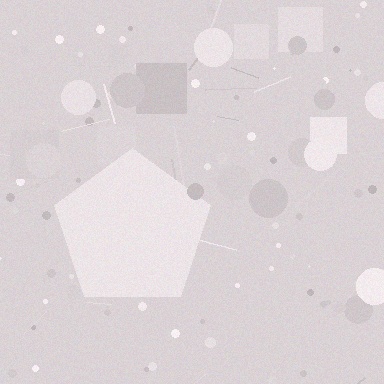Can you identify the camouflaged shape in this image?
The camouflaged shape is a pentagon.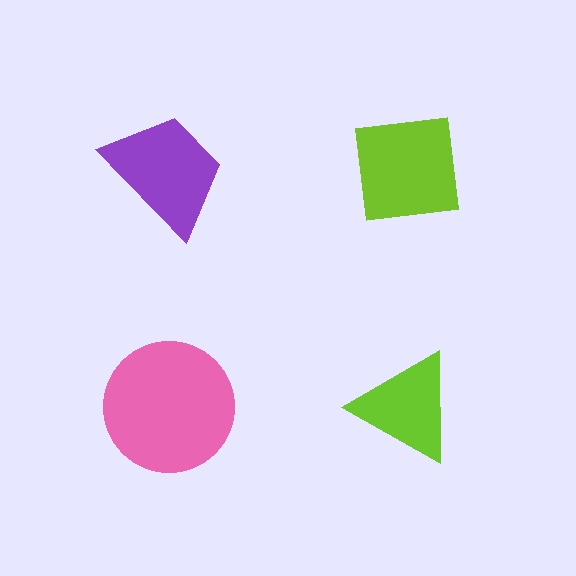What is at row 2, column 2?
A lime triangle.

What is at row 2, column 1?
A pink circle.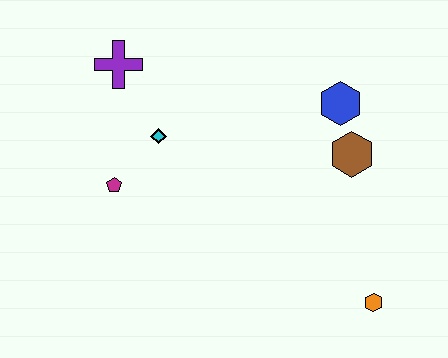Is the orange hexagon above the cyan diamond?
No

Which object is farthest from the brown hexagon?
The purple cross is farthest from the brown hexagon.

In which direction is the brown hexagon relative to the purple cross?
The brown hexagon is to the right of the purple cross.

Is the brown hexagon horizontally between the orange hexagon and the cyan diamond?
Yes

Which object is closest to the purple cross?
The cyan diamond is closest to the purple cross.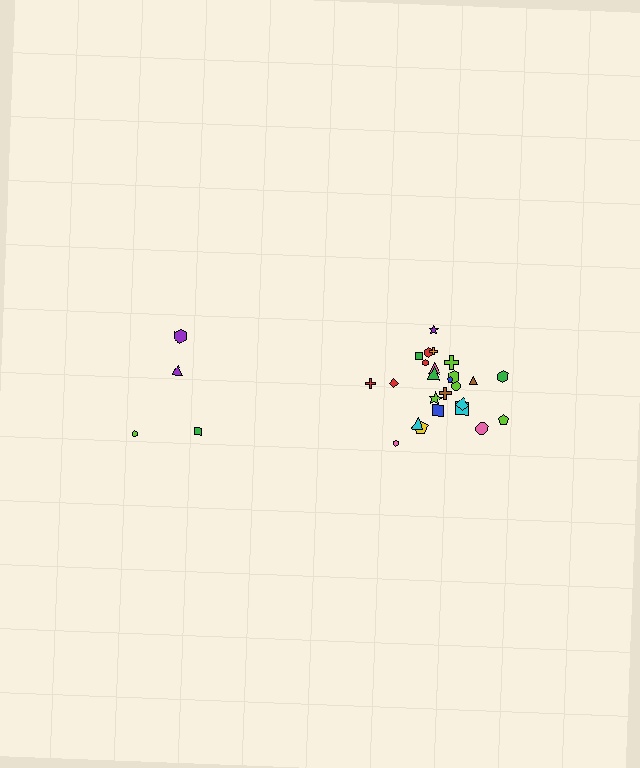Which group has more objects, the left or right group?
The right group.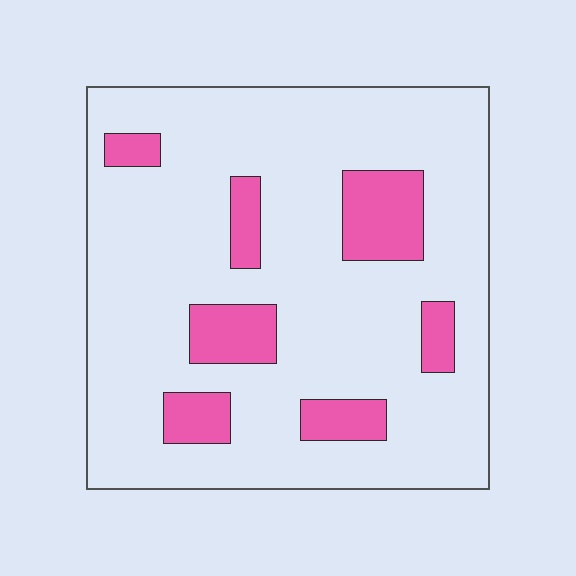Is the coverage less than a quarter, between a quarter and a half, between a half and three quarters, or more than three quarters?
Less than a quarter.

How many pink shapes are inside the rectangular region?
7.